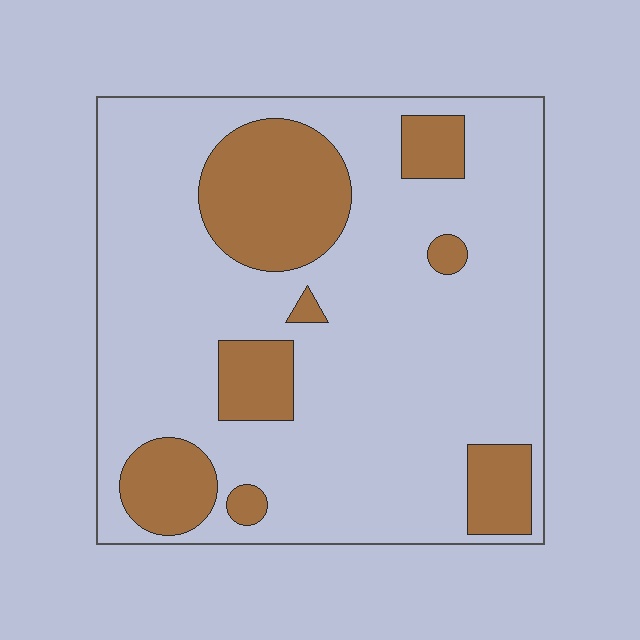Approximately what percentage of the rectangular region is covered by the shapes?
Approximately 25%.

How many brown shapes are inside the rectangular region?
8.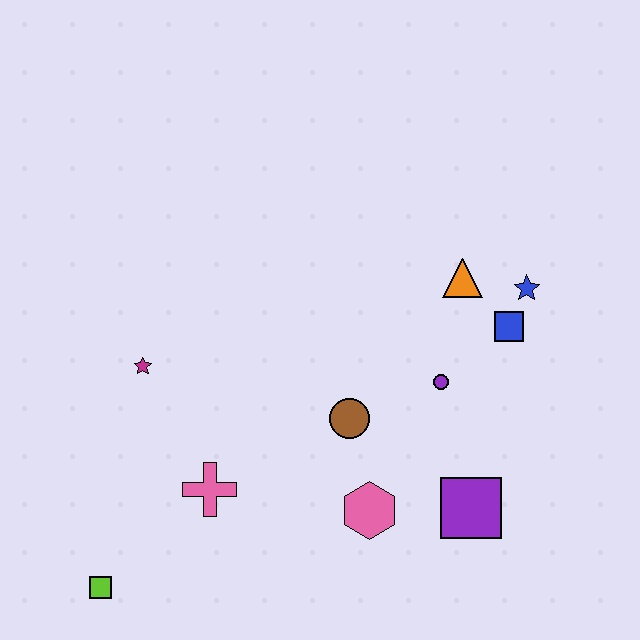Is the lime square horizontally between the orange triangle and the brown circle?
No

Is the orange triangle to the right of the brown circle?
Yes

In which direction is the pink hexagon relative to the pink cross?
The pink hexagon is to the right of the pink cross.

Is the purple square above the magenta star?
No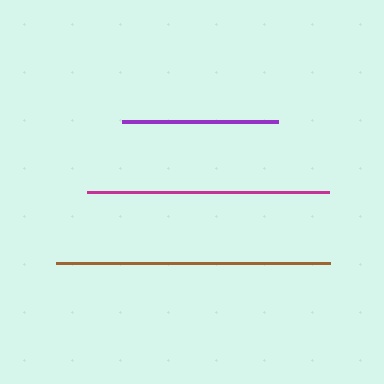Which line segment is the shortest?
The purple line is the shortest at approximately 156 pixels.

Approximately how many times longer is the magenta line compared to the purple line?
The magenta line is approximately 1.6 times the length of the purple line.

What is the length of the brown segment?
The brown segment is approximately 274 pixels long.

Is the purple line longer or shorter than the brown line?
The brown line is longer than the purple line.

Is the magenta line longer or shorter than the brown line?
The brown line is longer than the magenta line.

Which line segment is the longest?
The brown line is the longest at approximately 274 pixels.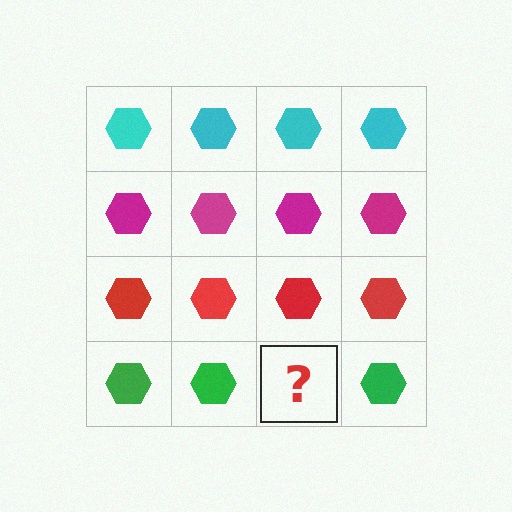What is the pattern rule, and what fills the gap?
The rule is that each row has a consistent color. The gap should be filled with a green hexagon.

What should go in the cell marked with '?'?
The missing cell should contain a green hexagon.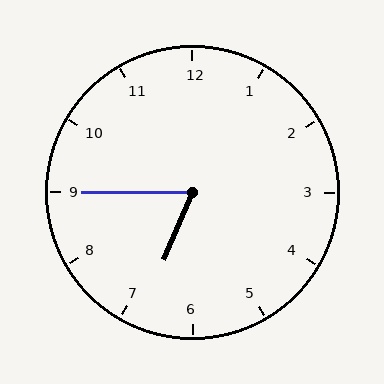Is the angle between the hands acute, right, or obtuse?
It is acute.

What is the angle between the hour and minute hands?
Approximately 68 degrees.